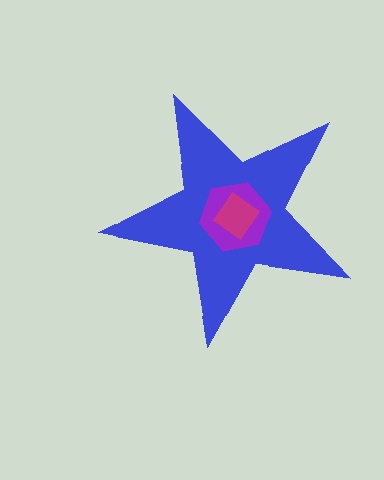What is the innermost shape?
The magenta diamond.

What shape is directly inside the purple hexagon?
The magenta diamond.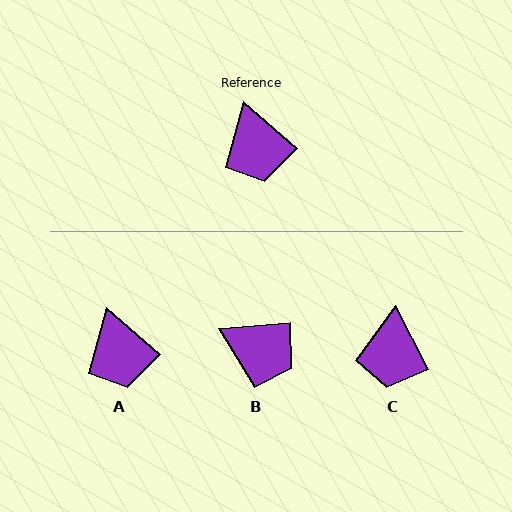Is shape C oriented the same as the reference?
No, it is off by about 21 degrees.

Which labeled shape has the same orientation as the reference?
A.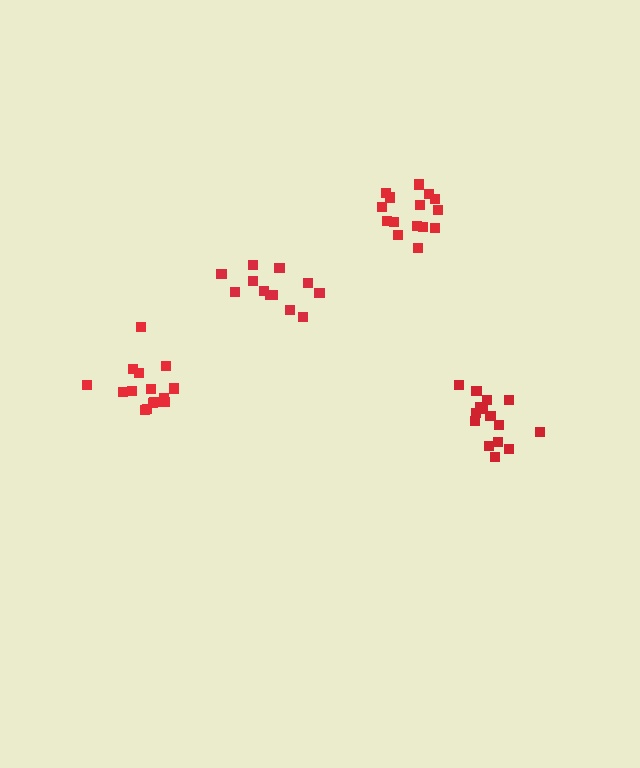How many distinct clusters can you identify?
There are 4 distinct clusters.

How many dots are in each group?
Group 1: 15 dots, Group 2: 15 dots, Group 3: 12 dots, Group 4: 15 dots (57 total).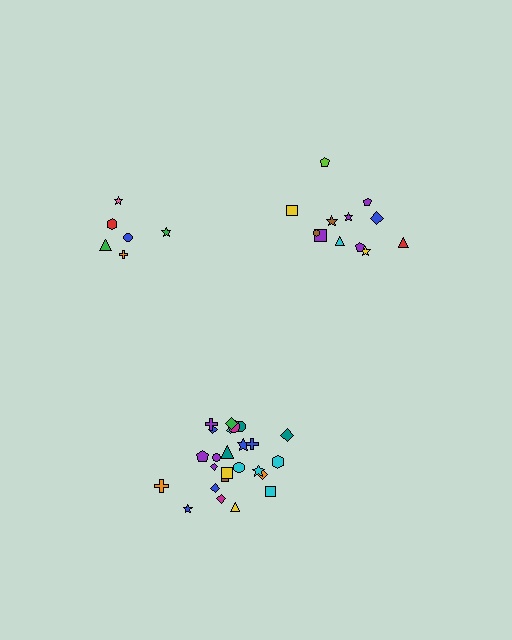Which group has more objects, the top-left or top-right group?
The top-right group.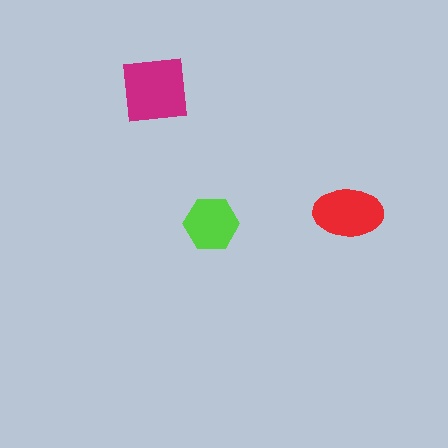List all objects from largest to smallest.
The magenta square, the red ellipse, the lime hexagon.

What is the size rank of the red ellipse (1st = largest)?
2nd.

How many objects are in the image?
There are 3 objects in the image.